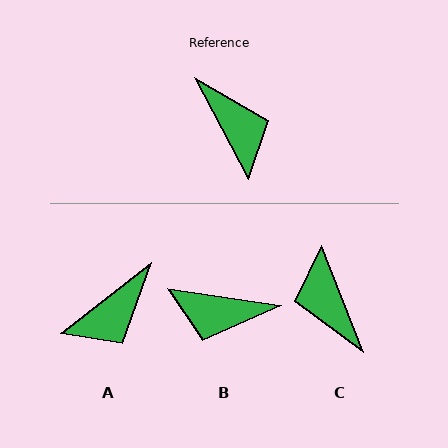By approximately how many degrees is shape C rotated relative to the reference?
Approximately 174 degrees counter-clockwise.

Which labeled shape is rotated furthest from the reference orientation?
C, about 174 degrees away.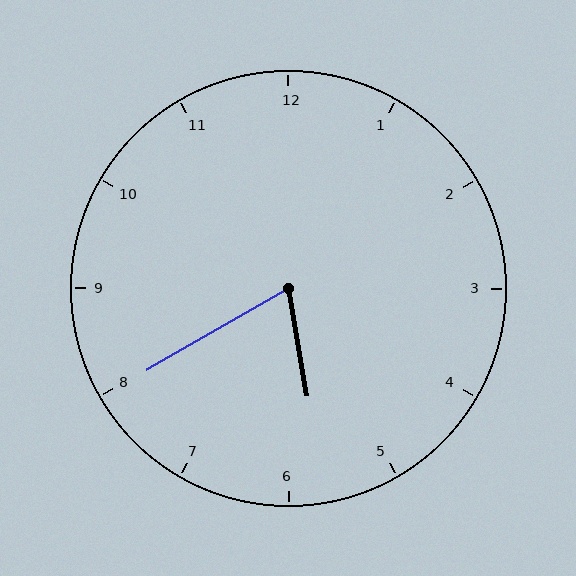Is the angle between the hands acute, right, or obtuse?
It is acute.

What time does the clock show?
5:40.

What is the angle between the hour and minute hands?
Approximately 70 degrees.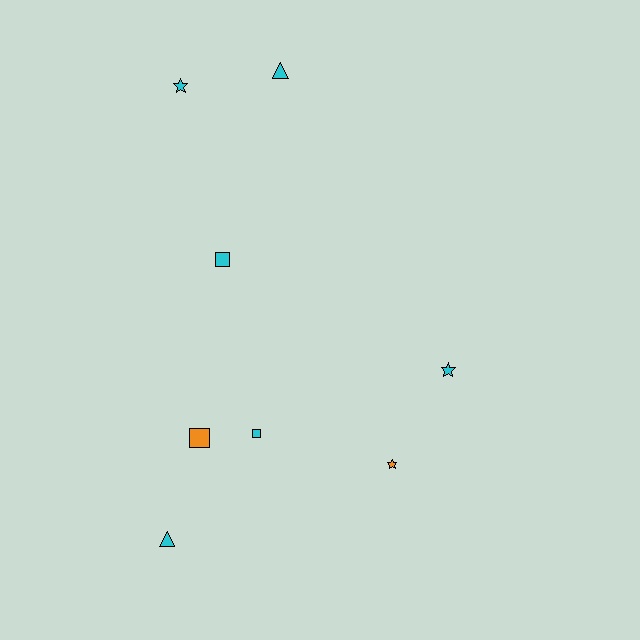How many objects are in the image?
There are 8 objects.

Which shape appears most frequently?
Square, with 3 objects.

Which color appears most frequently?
Cyan, with 6 objects.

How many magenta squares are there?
There are no magenta squares.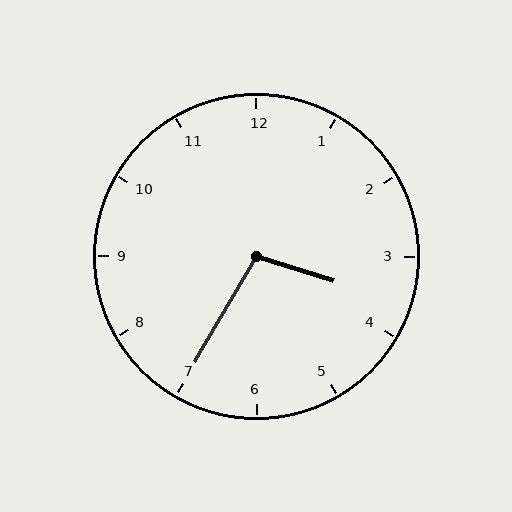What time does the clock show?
3:35.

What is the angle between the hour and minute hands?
Approximately 102 degrees.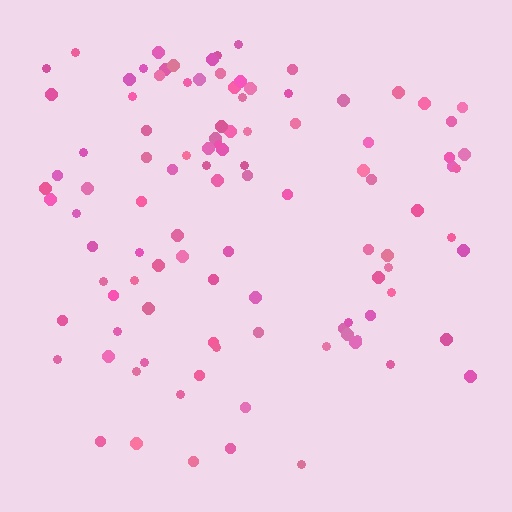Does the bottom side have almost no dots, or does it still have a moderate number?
Still a moderate number, just noticeably fewer than the top.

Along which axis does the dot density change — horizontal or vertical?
Vertical.